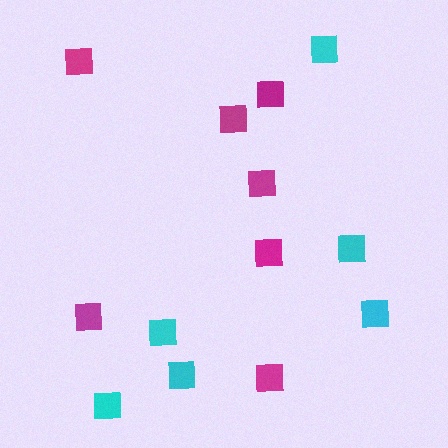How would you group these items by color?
There are 2 groups: one group of magenta squares (7) and one group of cyan squares (6).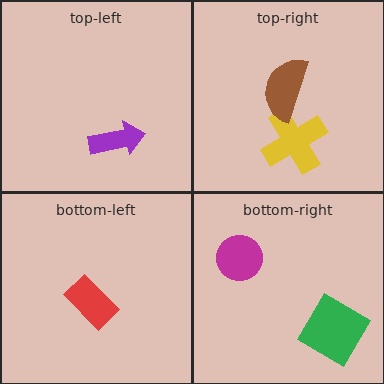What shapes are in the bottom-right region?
The magenta circle, the green diamond.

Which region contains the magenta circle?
The bottom-right region.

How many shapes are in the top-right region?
2.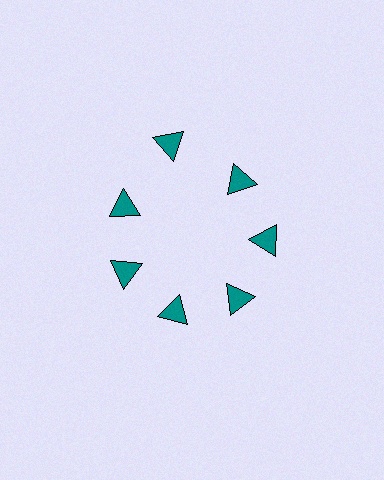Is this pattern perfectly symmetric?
No. The 7 teal triangles are arranged in a ring, but one element near the 12 o'clock position is pushed outward from the center, breaking the 7-fold rotational symmetry.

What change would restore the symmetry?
The symmetry would be restored by moving it inward, back onto the ring so that all 7 triangles sit at equal angles and equal distance from the center.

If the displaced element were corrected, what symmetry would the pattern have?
It would have 7-fold rotational symmetry — the pattern would map onto itself every 51 degrees.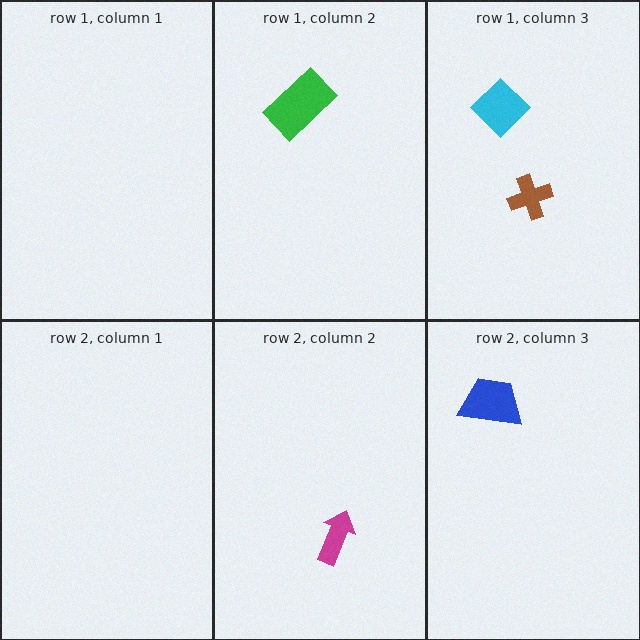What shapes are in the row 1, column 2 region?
The green rectangle.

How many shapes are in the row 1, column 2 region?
1.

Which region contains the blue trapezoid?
The row 2, column 3 region.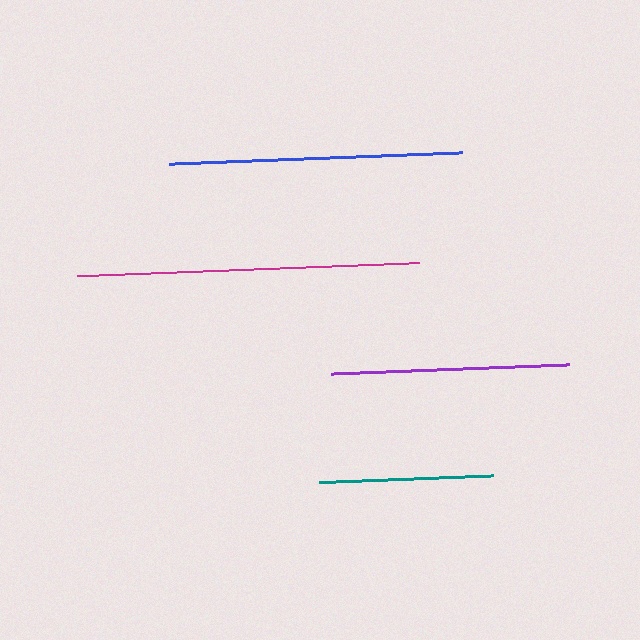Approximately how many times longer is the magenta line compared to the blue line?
The magenta line is approximately 1.2 times the length of the blue line.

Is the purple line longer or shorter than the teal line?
The purple line is longer than the teal line.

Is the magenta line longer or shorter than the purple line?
The magenta line is longer than the purple line.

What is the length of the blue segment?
The blue segment is approximately 294 pixels long.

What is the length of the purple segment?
The purple segment is approximately 238 pixels long.